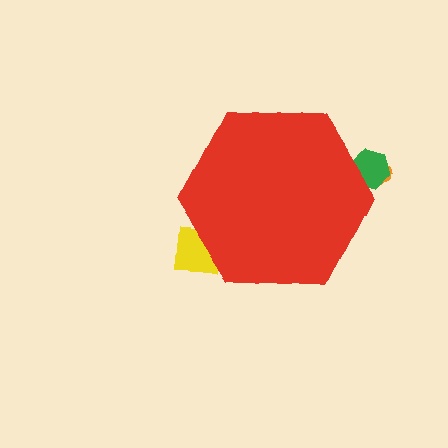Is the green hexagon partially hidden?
Yes, the green hexagon is partially hidden behind the red hexagon.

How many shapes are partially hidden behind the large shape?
3 shapes are partially hidden.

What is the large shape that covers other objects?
A red hexagon.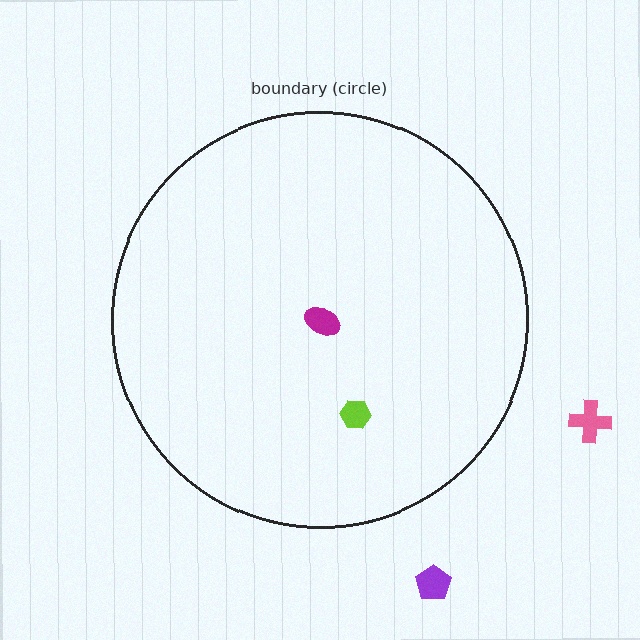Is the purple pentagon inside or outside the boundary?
Outside.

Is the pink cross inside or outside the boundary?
Outside.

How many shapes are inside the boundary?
2 inside, 2 outside.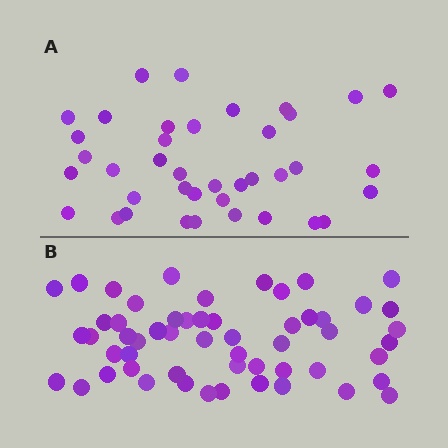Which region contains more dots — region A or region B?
Region B (the bottom region) has more dots.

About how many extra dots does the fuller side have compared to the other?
Region B has approximately 15 more dots than region A.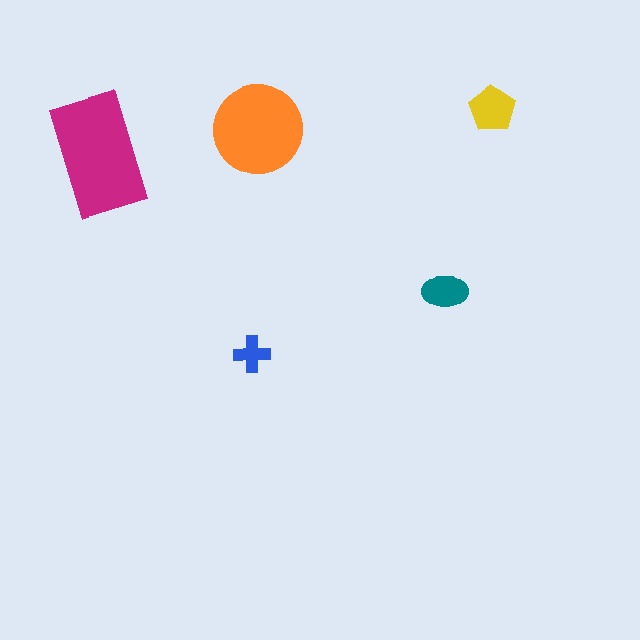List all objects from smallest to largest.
The blue cross, the teal ellipse, the yellow pentagon, the orange circle, the magenta rectangle.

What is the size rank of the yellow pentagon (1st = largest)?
3rd.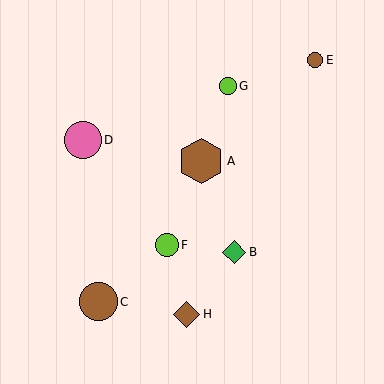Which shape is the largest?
The brown hexagon (labeled A) is the largest.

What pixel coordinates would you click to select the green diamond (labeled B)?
Click at (234, 252) to select the green diamond B.